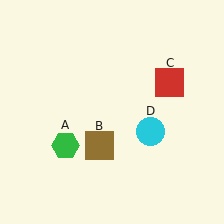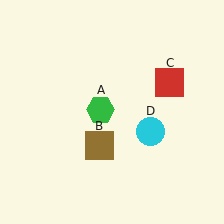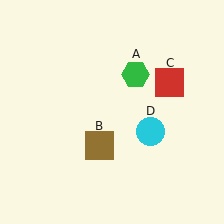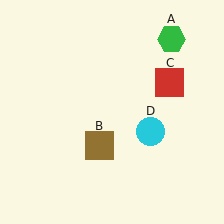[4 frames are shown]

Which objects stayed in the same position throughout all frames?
Brown square (object B) and red square (object C) and cyan circle (object D) remained stationary.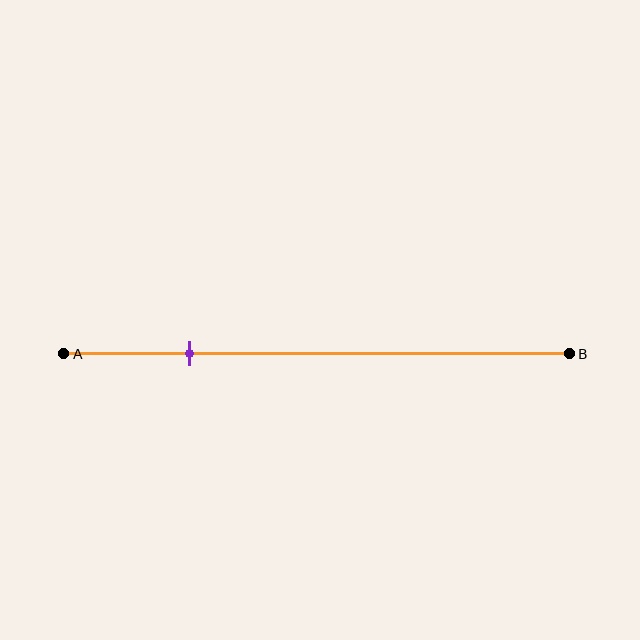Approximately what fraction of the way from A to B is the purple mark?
The purple mark is approximately 25% of the way from A to B.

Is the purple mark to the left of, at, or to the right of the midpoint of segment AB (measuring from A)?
The purple mark is to the left of the midpoint of segment AB.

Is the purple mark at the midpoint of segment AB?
No, the mark is at about 25% from A, not at the 50% midpoint.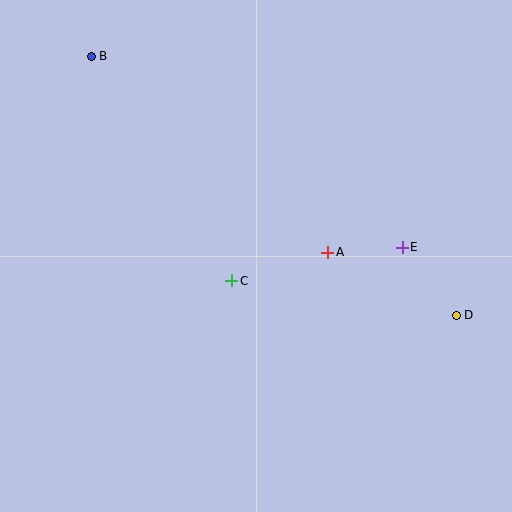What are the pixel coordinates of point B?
Point B is at (91, 56).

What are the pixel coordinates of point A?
Point A is at (328, 252).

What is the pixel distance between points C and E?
The distance between C and E is 174 pixels.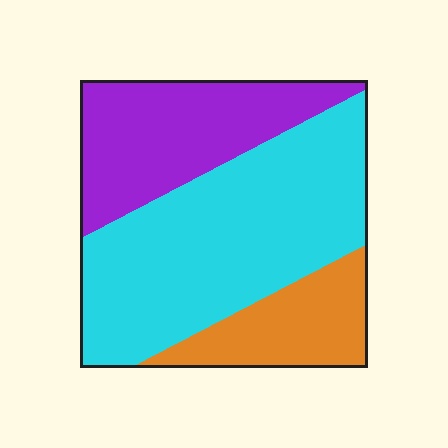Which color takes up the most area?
Cyan, at roughly 55%.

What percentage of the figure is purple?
Purple covers about 30% of the figure.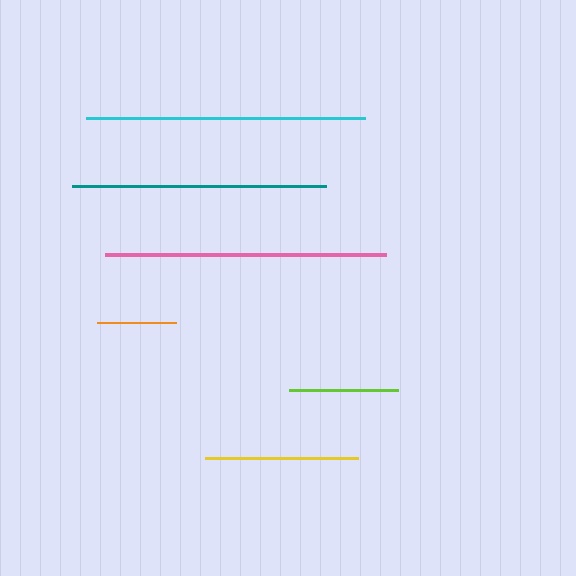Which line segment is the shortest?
The orange line is the shortest at approximately 79 pixels.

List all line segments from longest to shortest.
From longest to shortest: pink, cyan, teal, yellow, lime, orange.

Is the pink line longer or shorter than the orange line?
The pink line is longer than the orange line.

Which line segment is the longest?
The pink line is the longest at approximately 281 pixels.